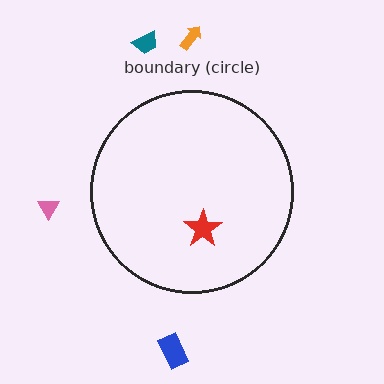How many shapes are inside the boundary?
1 inside, 4 outside.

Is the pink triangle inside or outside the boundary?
Outside.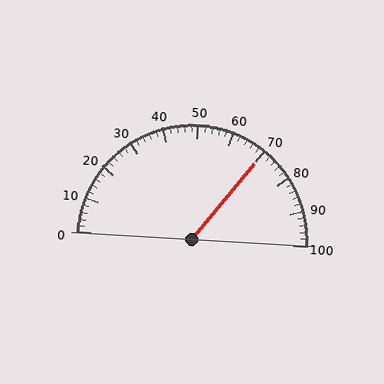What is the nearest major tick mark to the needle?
The nearest major tick mark is 70.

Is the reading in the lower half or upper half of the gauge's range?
The reading is in the upper half of the range (0 to 100).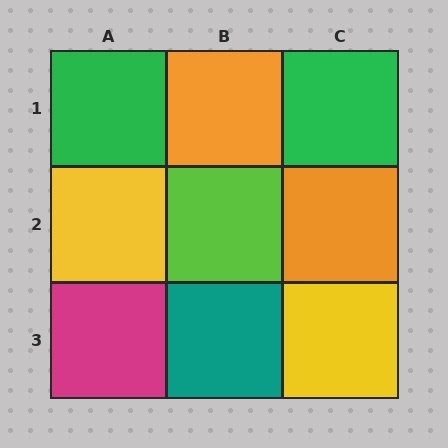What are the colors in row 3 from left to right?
Magenta, teal, yellow.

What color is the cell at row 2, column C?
Orange.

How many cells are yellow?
2 cells are yellow.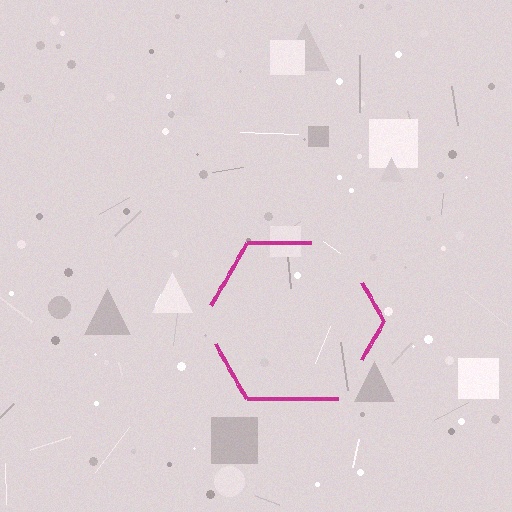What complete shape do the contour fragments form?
The contour fragments form a hexagon.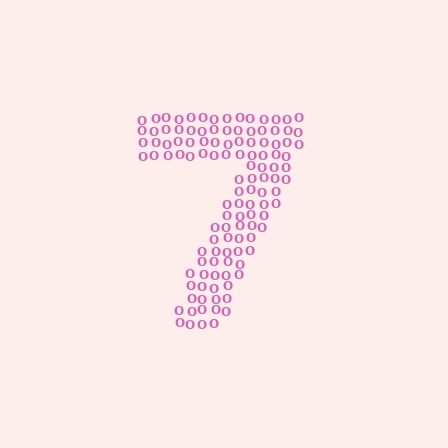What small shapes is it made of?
It is made of small letter O's.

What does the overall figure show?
The overall figure shows the digit 7.